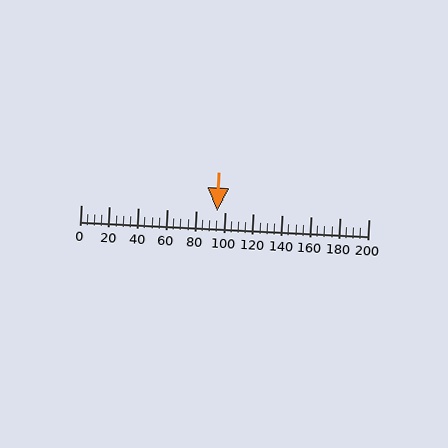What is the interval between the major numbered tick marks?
The major tick marks are spaced 20 units apart.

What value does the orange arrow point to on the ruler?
The orange arrow points to approximately 95.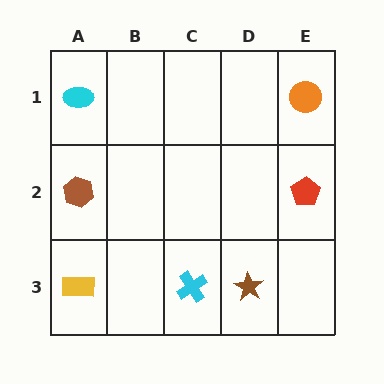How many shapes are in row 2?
2 shapes.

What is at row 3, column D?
A brown star.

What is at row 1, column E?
An orange circle.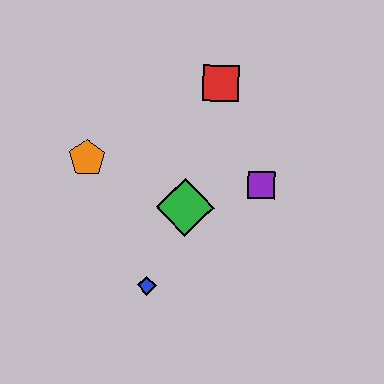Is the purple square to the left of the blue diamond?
No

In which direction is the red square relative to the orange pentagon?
The red square is to the right of the orange pentagon.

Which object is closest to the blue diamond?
The green diamond is closest to the blue diamond.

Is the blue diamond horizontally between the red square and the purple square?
No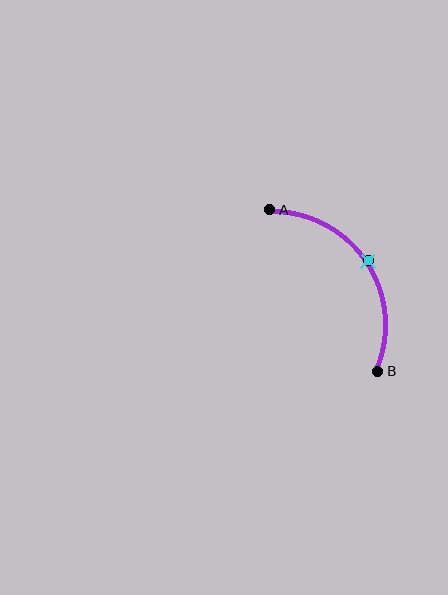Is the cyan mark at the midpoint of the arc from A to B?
Yes. The cyan mark lies on the arc at equal arc-length from both A and B — it is the arc midpoint.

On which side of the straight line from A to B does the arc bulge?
The arc bulges above and to the right of the straight line connecting A and B.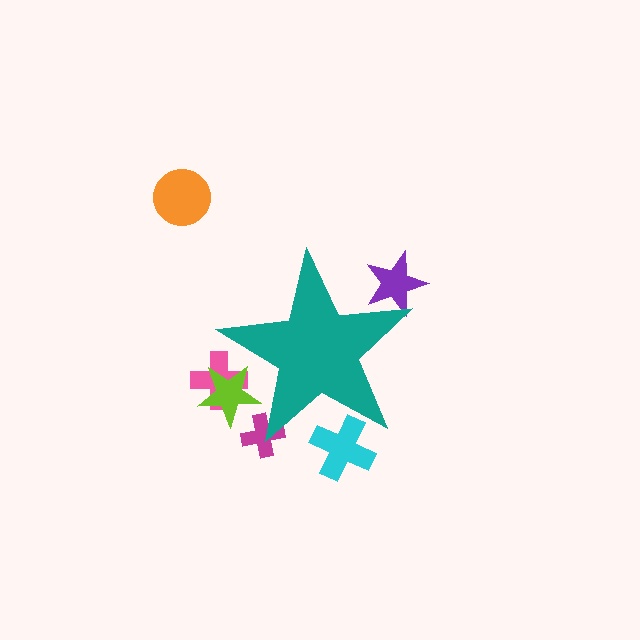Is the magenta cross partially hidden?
Yes, the magenta cross is partially hidden behind the teal star.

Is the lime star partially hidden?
Yes, the lime star is partially hidden behind the teal star.